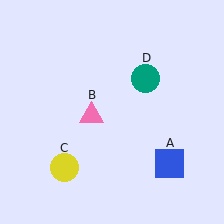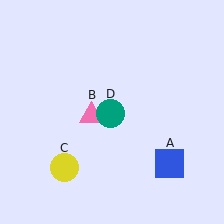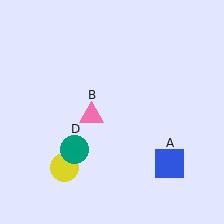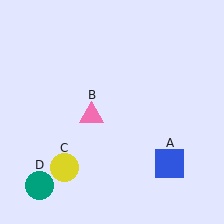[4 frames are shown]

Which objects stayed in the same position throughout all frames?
Blue square (object A) and pink triangle (object B) and yellow circle (object C) remained stationary.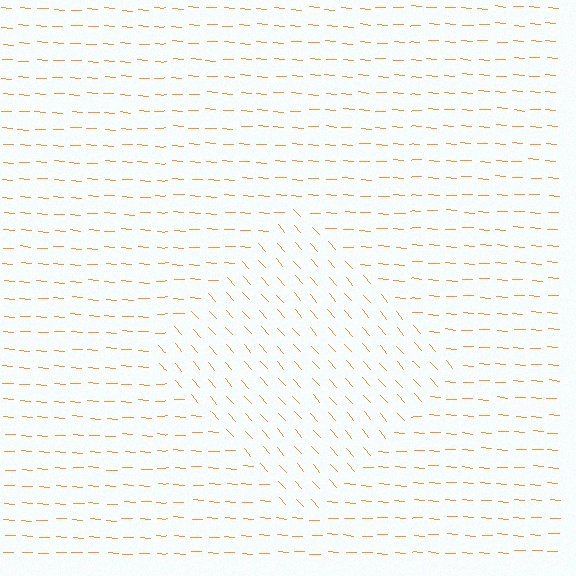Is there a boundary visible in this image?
Yes, there is a texture boundary formed by a change in line orientation.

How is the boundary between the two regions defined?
The boundary is defined purely by a change in line orientation (approximately 45 degrees difference). All lines are the same color and thickness.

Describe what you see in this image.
The image is filled with small orange line segments. A diamond region in the image has lines oriented differently from the surrounding lines, creating a visible texture boundary.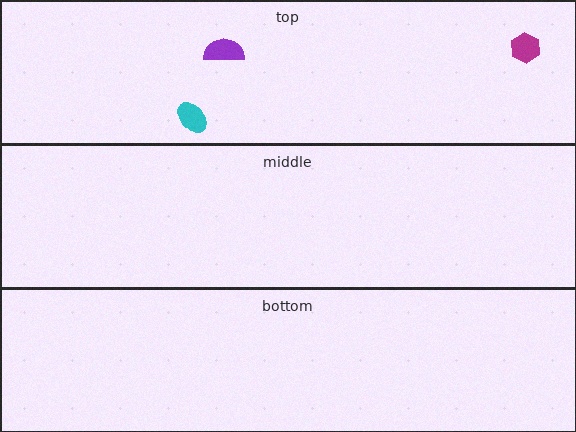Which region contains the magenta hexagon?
The top region.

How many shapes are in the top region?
3.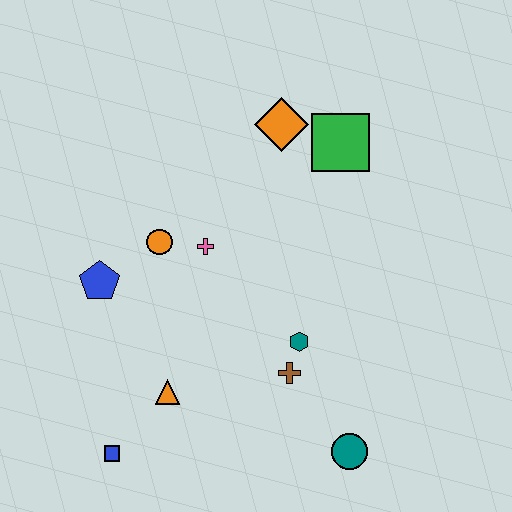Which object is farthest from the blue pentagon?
The teal circle is farthest from the blue pentagon.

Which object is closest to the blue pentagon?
The orange circle is closest to the blue pentagon.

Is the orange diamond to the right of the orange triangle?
Yes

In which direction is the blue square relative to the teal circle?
The blue square is to the left of the teal circle.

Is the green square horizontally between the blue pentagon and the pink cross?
No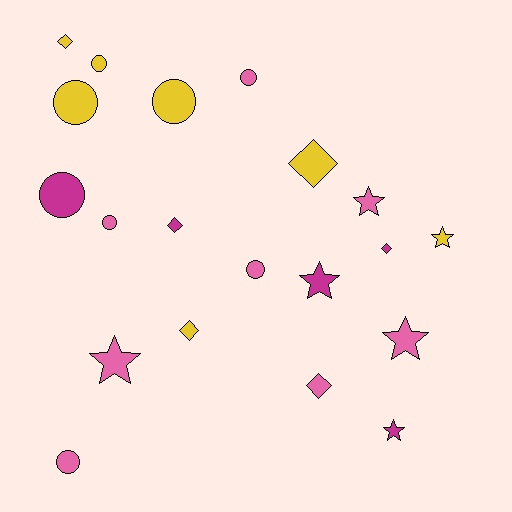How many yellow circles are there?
There are 3 yellow circles.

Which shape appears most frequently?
Circle, with 8 objects.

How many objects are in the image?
There are 20 objects.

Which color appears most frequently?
Pink, with 8 objects.